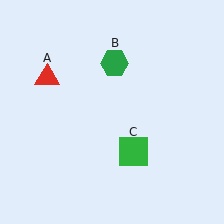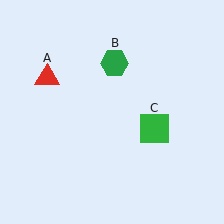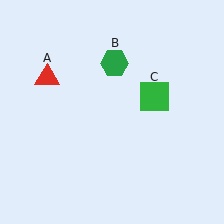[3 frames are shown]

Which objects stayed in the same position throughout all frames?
Red triangle (object A) and green hexagon (object B) remained stationary.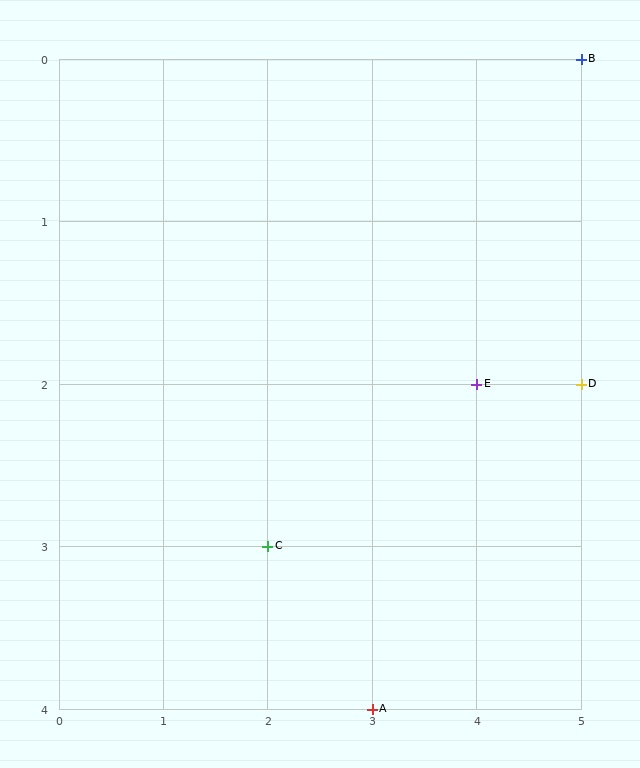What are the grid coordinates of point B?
Point B is at grid coordinates (5, 0).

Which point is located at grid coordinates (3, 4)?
Point A is at (3, 4).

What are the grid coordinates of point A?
Point A is at grid coordinates (3, 4).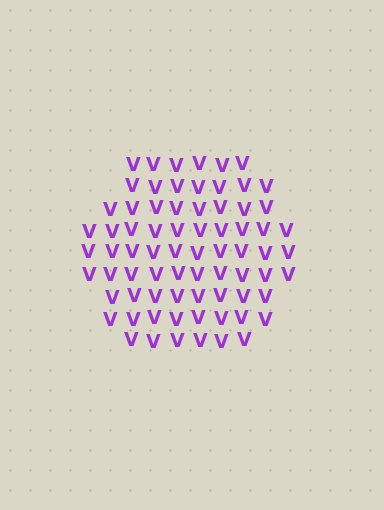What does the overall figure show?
The overall figure shows a hexagon.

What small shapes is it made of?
It is made of small letter V's.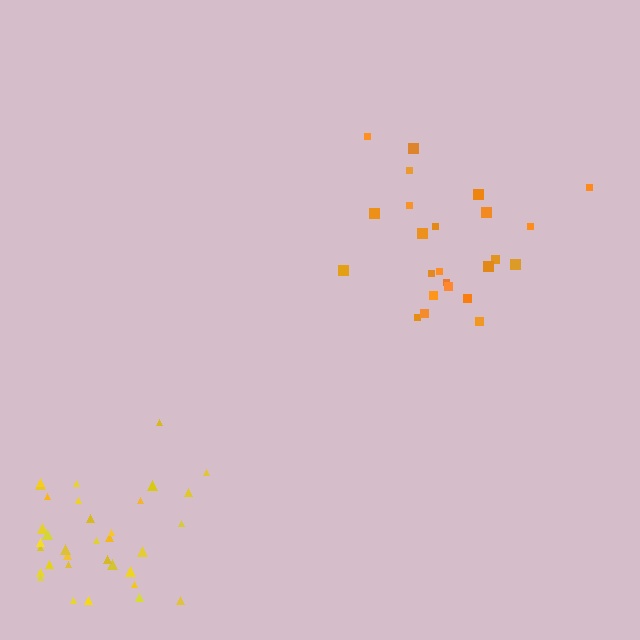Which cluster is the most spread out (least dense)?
Orange.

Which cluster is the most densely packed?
Yellow.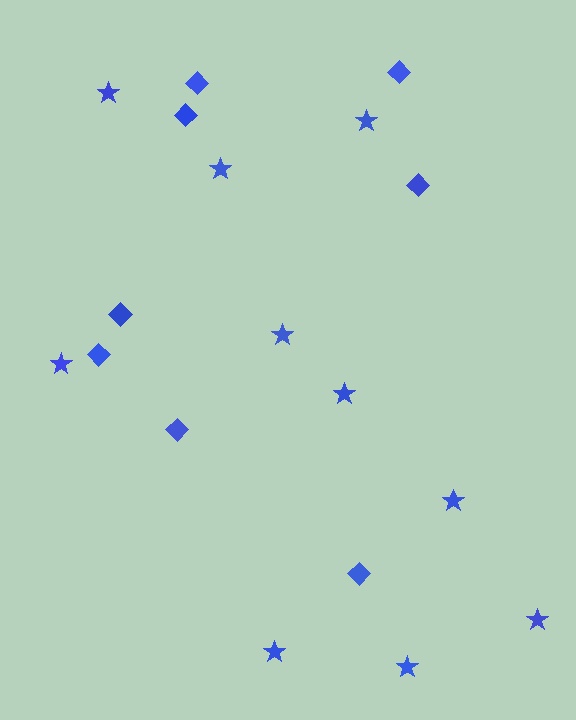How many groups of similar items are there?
There are 2 groups: one group of diamonds (8) and one group of stars (10).